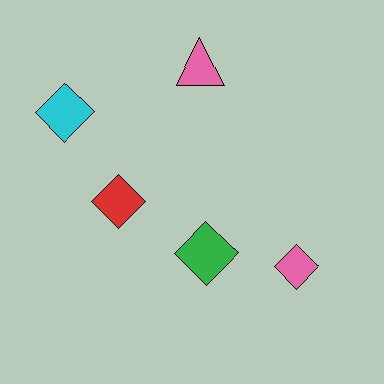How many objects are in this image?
There are 5 objects.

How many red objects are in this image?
There is 1 red object.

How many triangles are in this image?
There is 1 triangle.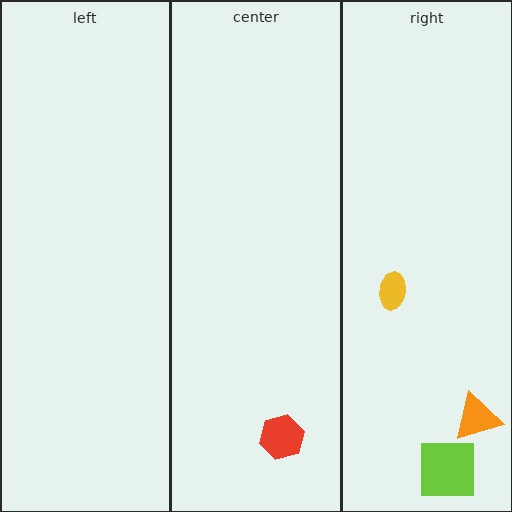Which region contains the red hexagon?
The center region.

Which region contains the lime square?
The right region.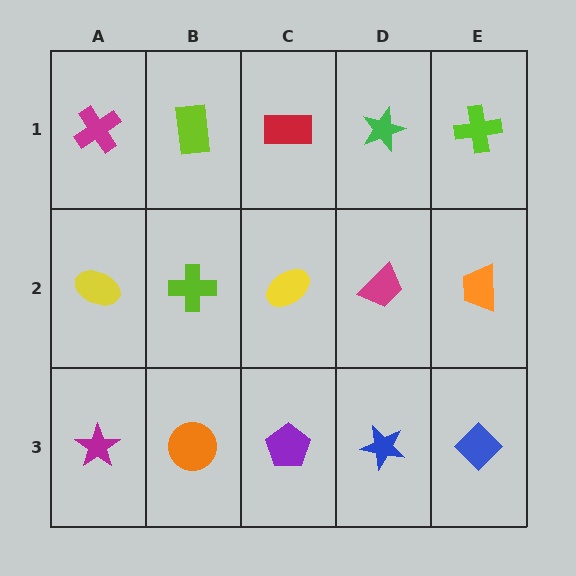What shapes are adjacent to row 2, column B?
A lime rectangle (row 1, column B), an orange circle (row 3, column B), a yellow ellipse (row 2, column A), a yellow ellipse (row 2, column C).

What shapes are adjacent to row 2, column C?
A red rectangle (row 1, column C), a purple pentagon (row 3, column C), a lime cross (row 2, column B), a magenta trapezoid (row 2, column D).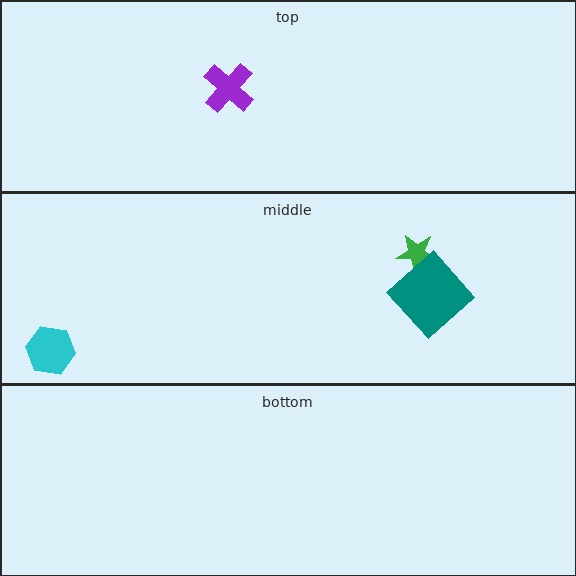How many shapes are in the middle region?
3.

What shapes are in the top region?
The purple cross.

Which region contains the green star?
The middle region.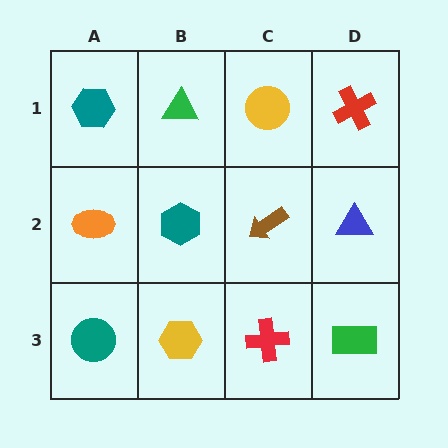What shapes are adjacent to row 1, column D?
A blue triangle (row 2, column D), a yellow circle (row 1, column C).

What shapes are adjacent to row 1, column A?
An orange ellipse (row 2, column A), a green triangle (row 1, column B).